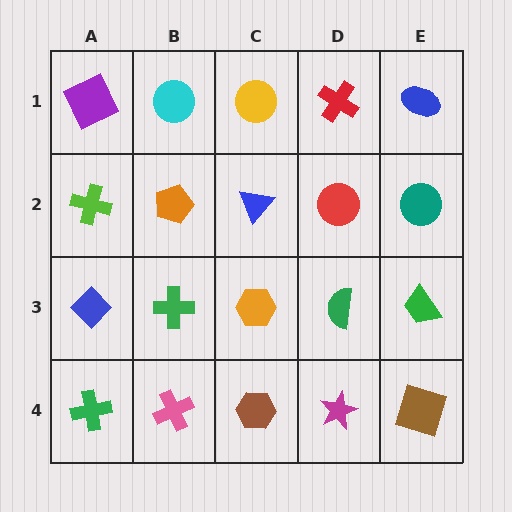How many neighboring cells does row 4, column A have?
2.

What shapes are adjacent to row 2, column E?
A blue ellipse (row 1, column E), a green trapezoid (row 3, column E), a red circle (row 2, column D).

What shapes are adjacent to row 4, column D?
A green semicircle (row 3, column D), a brown hexagon (row 4, column C), a brown square (row 4, column E).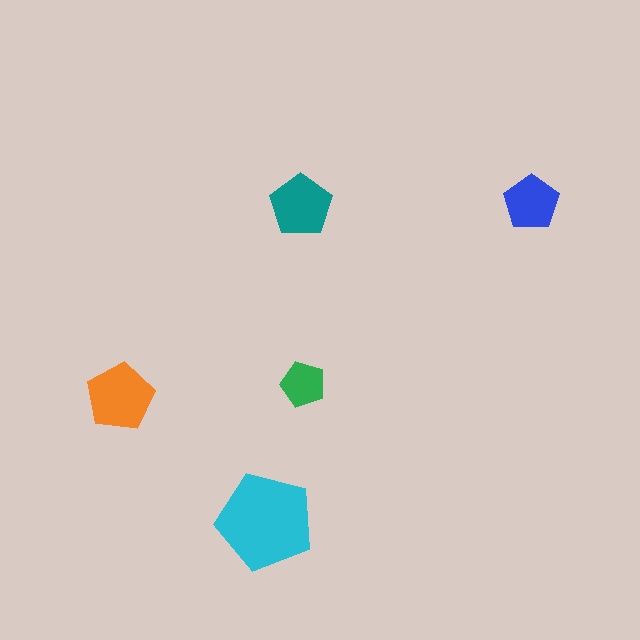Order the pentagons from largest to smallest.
the cyan one, the orange one, the teal one, the blue one, the green one.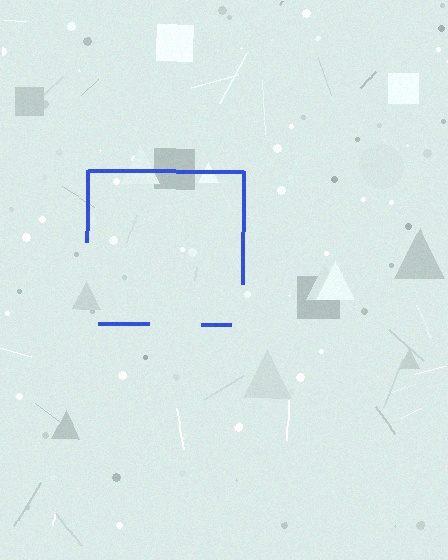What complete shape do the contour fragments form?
The contour fragments form a square.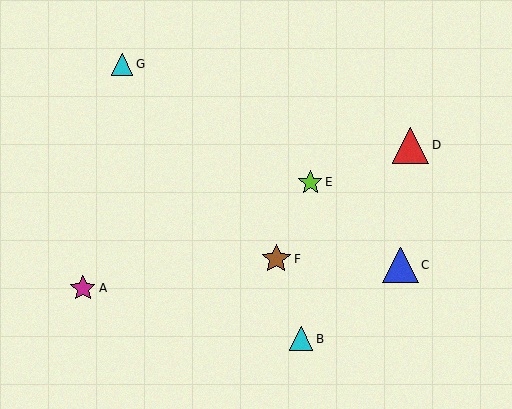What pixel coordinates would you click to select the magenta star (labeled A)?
Click at (83, 288) to select the magenta star A.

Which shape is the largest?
The red triangle (labeled D) is the largest.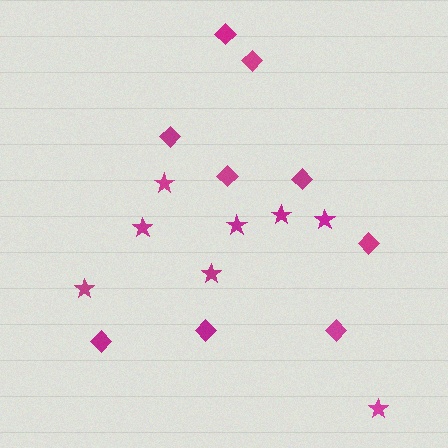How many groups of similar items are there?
There are 2 groups: one group of stars (8) and one group of diamonds (9).